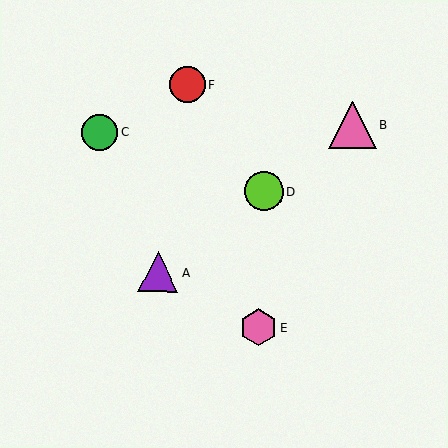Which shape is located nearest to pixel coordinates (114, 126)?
The green circle (labeled C) at (100, 132) is nearest to that location.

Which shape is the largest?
The pink triangle (labeled B) is the largest.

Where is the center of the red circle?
The center of the red circle is at (187, 84).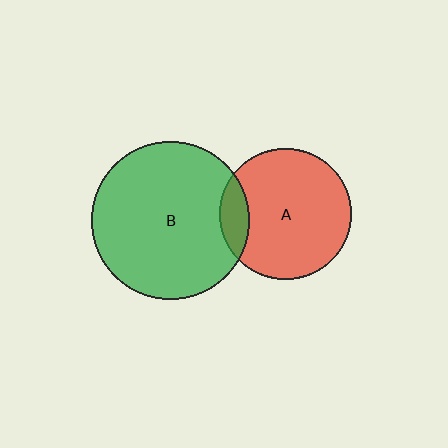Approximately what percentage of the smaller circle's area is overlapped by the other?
Approximately 15%.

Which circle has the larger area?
Circle B (green).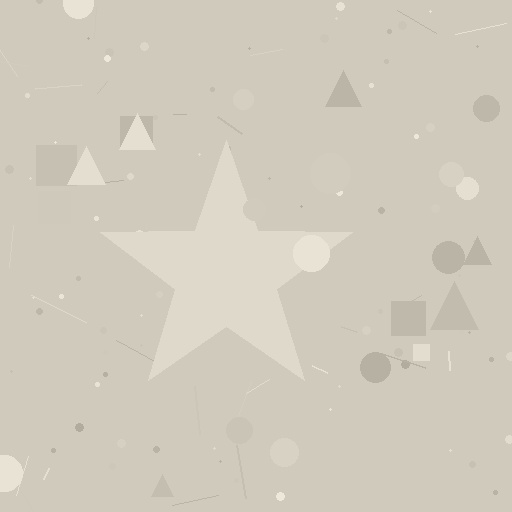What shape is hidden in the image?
A star is hidden in the image.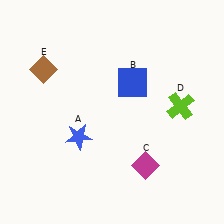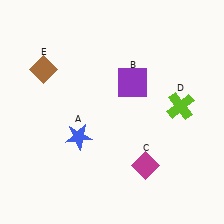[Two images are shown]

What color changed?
The square (B) changed from blue in Image 1 to purple in Image 2.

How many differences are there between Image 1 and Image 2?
There is 1 difference between the two images.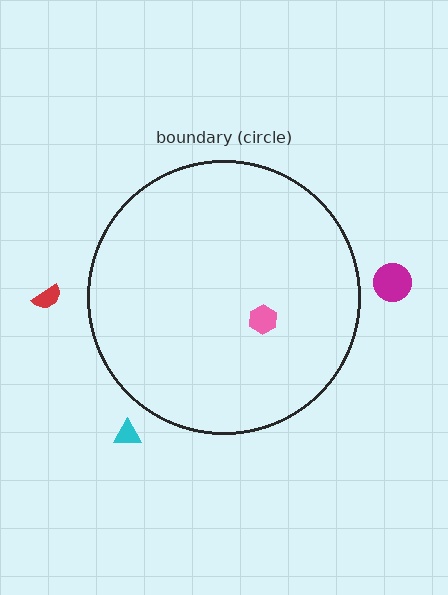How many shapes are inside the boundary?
1 inside, 3 outside.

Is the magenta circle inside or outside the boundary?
Outside.